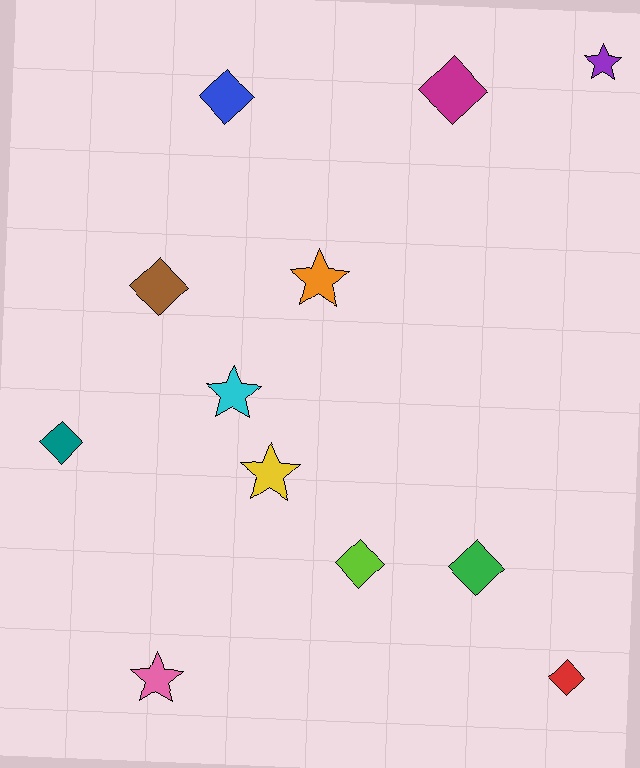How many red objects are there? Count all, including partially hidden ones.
There is 1 red object.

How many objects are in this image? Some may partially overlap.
There are 12 objects.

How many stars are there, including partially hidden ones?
There are 5 stars.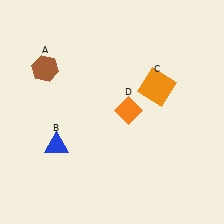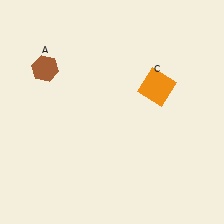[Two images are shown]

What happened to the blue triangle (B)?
The blue triangle (B) was removed in Image 2. It was in the bottom-left area of Image 1.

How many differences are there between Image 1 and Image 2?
There are 2 differences between the two images.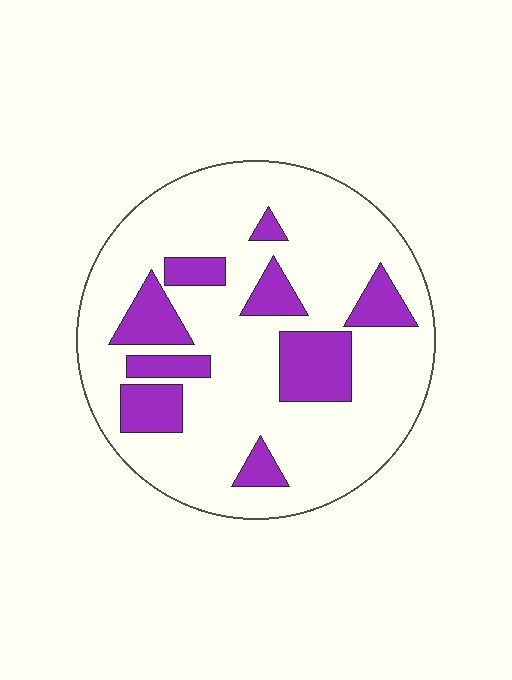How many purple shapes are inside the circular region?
9.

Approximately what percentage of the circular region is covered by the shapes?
Approximately 20%.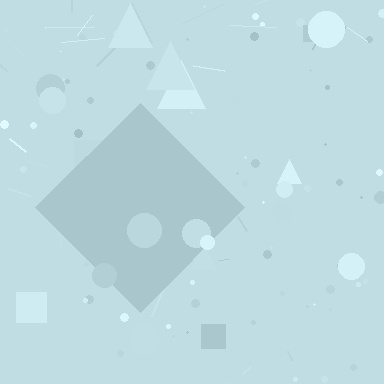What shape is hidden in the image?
A diamond is hidden in the image.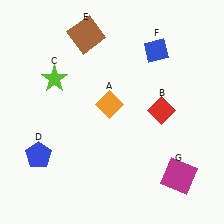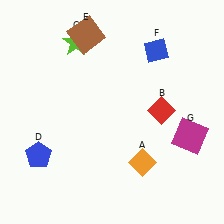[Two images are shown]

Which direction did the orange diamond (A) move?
The orange diamond (A) moved down.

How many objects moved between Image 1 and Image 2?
3 objects moved between the two images.